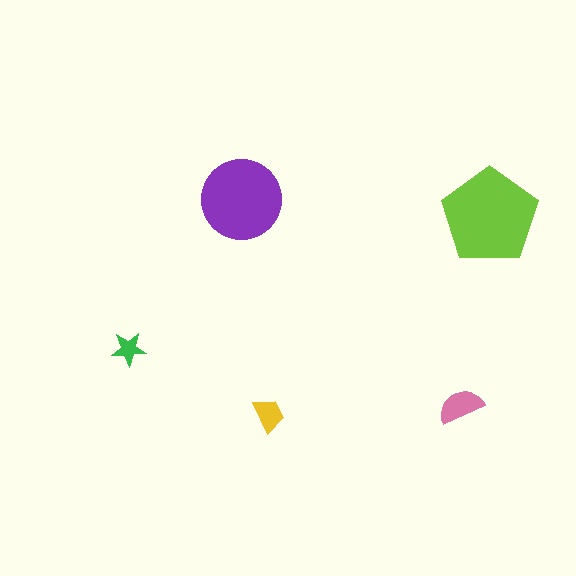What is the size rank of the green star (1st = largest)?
5th.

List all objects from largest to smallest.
The lime pentagon, the purple circle, the pink semicircle, the yellow trapezoid, the green star.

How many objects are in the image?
There are 5 objects in the image.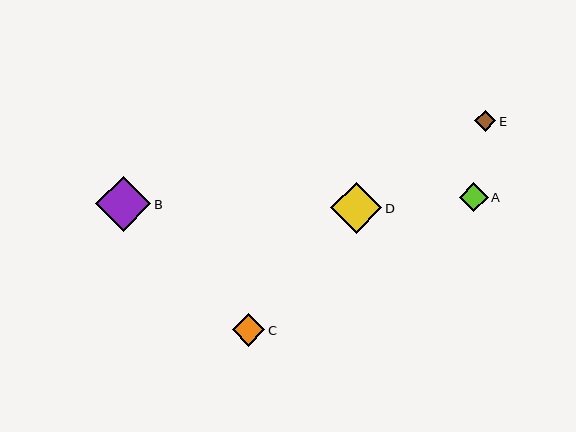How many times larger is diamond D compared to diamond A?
Diamond D is approximately 1.8 times the size of diamond A.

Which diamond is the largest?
Diamond B is the largest with a size of approximately 55 pixels.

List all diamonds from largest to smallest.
From largest to smallest: B, D, C, A, E.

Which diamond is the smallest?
Diamond E is the smallest with a size of approximately 22 pixels.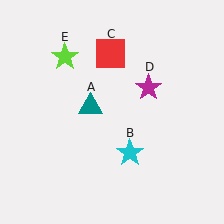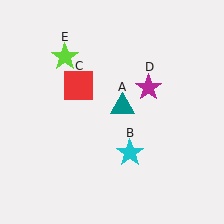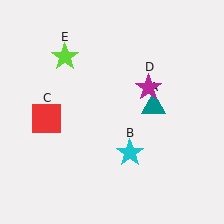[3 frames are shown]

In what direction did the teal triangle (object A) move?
The teal triangle (object A) moved right.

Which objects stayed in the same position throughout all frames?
Cyan star (object B) and magenta star (object D) and lime star (object E) remained stationary.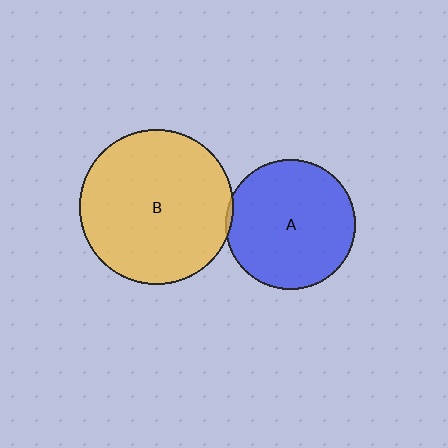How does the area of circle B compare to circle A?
Approximately 1.4 times.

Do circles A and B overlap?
Yes.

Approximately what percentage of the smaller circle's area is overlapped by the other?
Approximately 5%.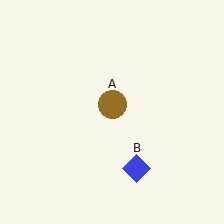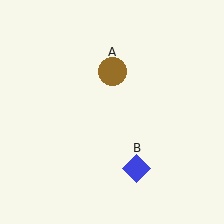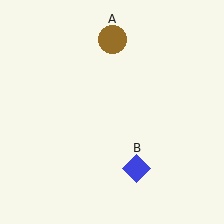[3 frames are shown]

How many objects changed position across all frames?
1 object changed position: brown circle (object A).